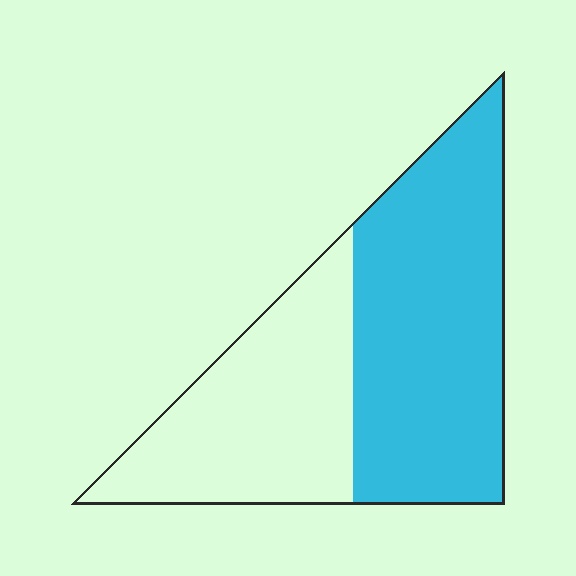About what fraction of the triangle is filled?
About three fifths (3/5).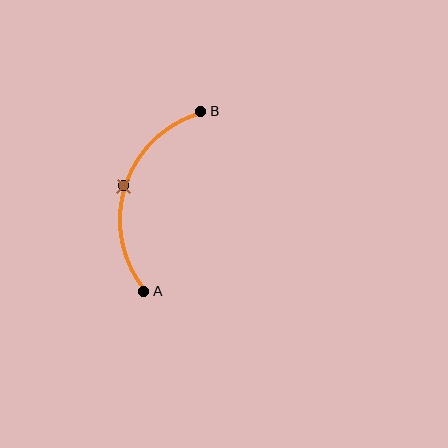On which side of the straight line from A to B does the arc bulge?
The arc bulges to the left of the straight line connecting A and B.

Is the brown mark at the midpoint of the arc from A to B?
Yes. The brown mark lies on the arc at equal arc-length from both A and B — it is the arc midpoint.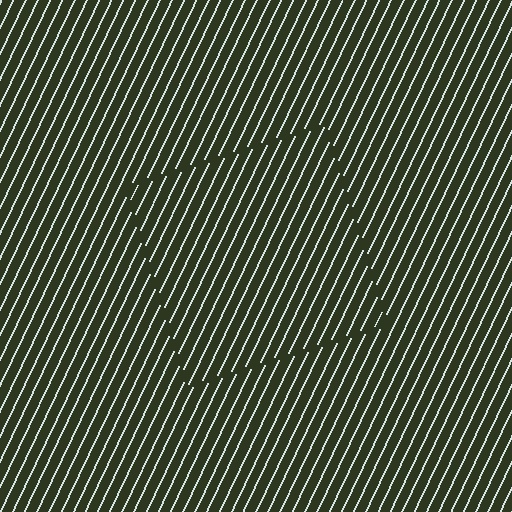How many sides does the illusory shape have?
4 sides — the line-ends trace a square.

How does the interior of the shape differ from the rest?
The interior of the shape contains the same grating, shifted by half a period — the contour is defined by the phase discontinuity where line-ends from the inner and outer gratings abut.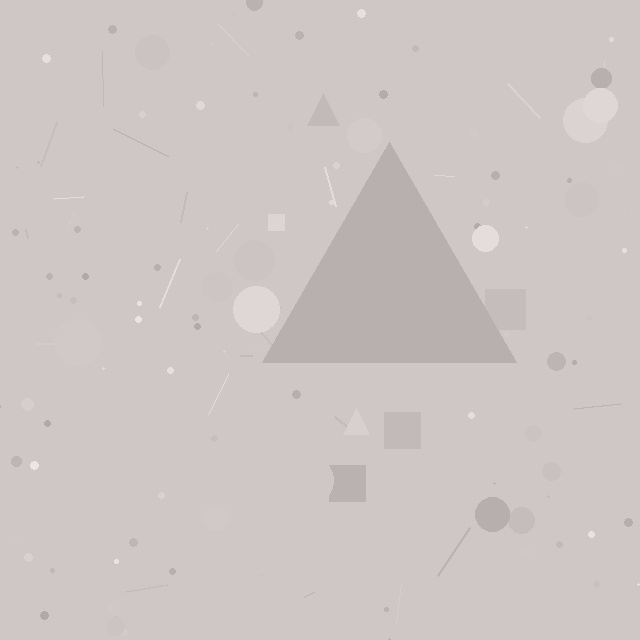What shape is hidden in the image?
A triangle is hidden in the image.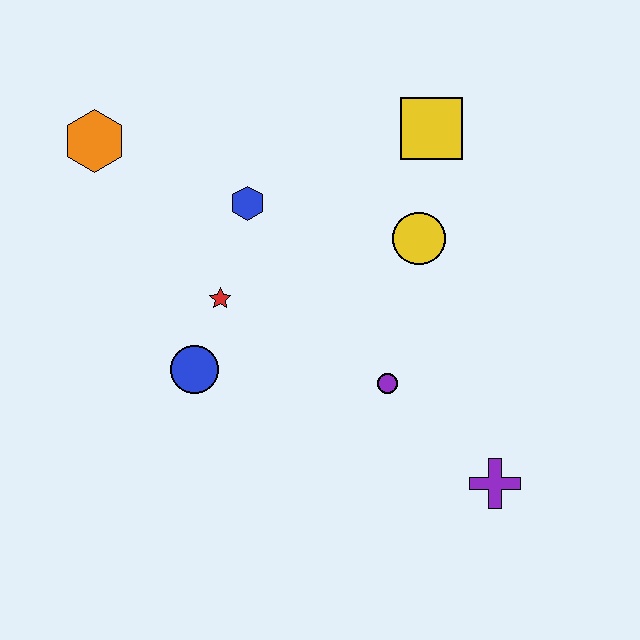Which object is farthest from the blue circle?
The yellow square is farthest from the blue circle.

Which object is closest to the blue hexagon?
The red star is closest to the blue hexagon.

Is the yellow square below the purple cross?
No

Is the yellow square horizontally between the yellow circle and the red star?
No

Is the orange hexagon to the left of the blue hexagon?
Yes